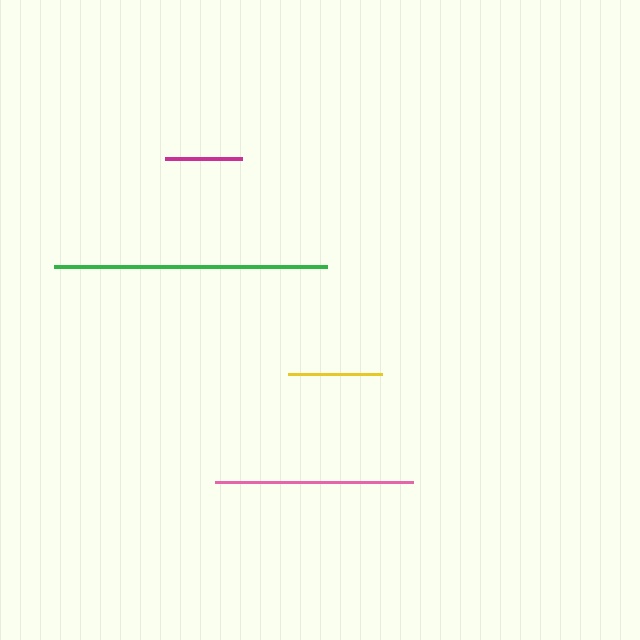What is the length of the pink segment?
The pink segment is approximately 198 pixels long.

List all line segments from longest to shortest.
From longest to shortest: green, pink, yellow, magenta.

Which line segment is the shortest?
The magenta line is the shortest at approximately 77 pixels.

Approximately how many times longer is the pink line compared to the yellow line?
The pink line is approximately 2.1 times the length of the yellow line.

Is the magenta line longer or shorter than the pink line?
The pink line is longer than the magenta line.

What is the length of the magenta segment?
The magenta segment is approximately 77 pixels long.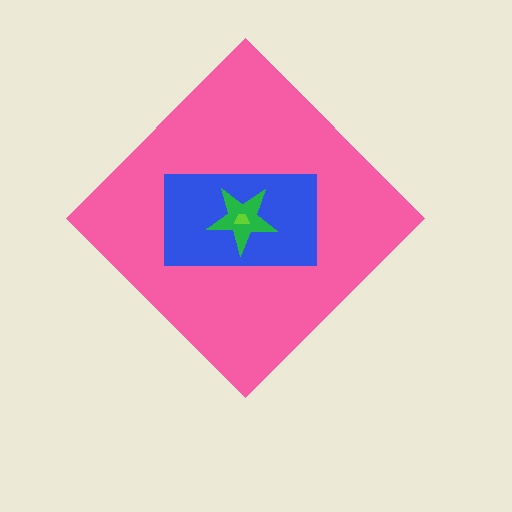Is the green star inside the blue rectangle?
Yes.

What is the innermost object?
The lime trapezoid.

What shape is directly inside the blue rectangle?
The green star.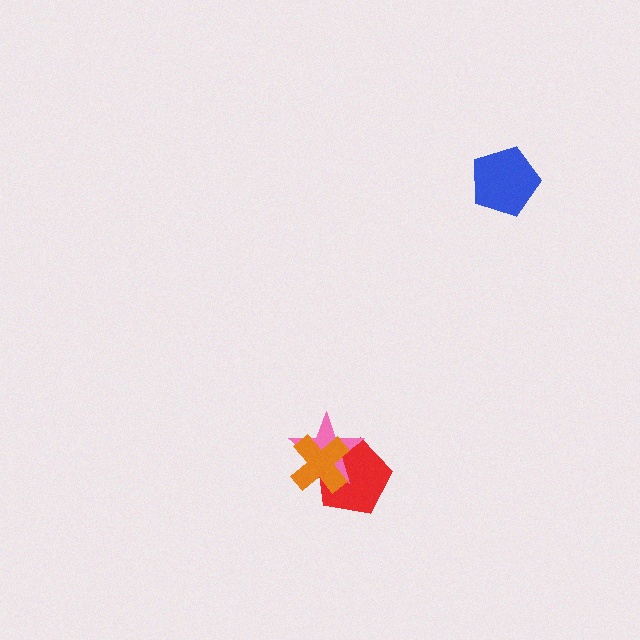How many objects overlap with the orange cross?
2 objects overlap with the orange cross.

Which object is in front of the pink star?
The orange cross is in front of the pink star.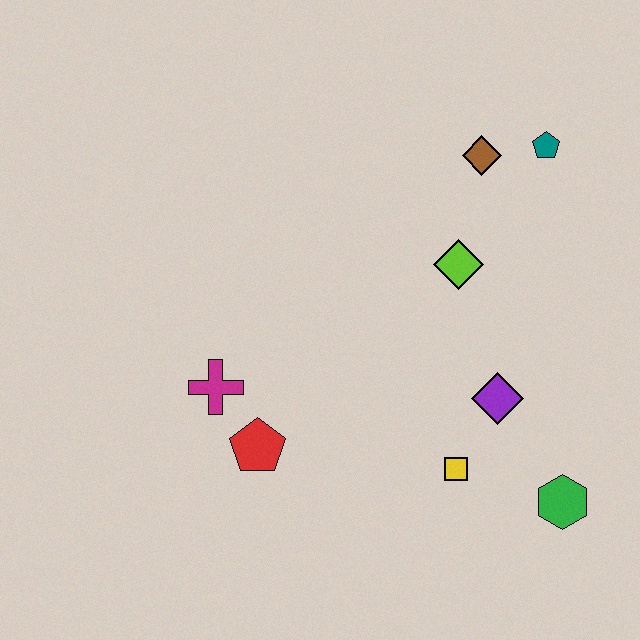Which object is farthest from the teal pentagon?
The red pentagon is farthest from the teal pentagon.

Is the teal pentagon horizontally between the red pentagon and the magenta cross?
No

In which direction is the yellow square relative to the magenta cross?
The yellow square is to the right of the magenta cross.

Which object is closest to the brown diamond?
The teal pentagon is closest to the brown diamond.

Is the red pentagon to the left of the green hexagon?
Yes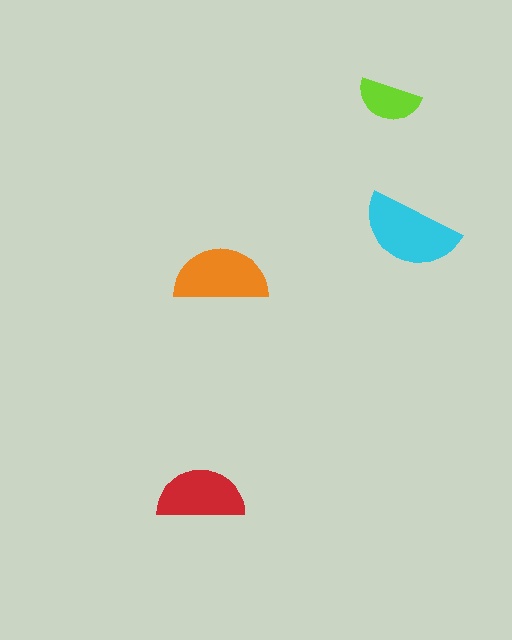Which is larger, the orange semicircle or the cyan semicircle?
The cyan one.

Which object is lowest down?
The red semicircle is bottommost.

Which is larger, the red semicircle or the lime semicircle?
The red one.